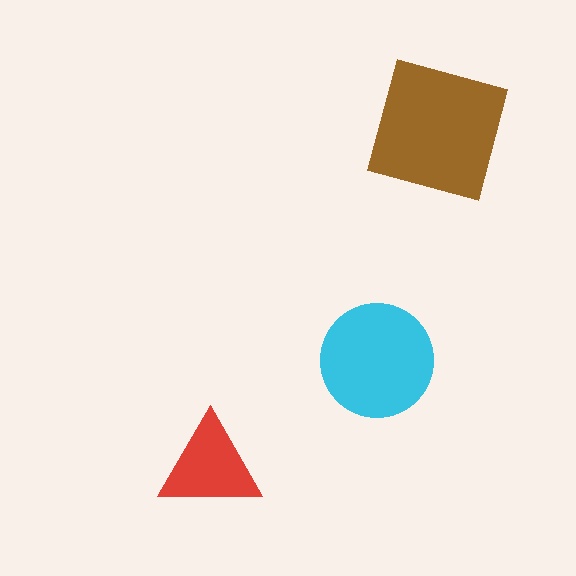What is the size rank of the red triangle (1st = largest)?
3rd.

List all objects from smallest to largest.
The red triangle, the cyan circle, the brown square.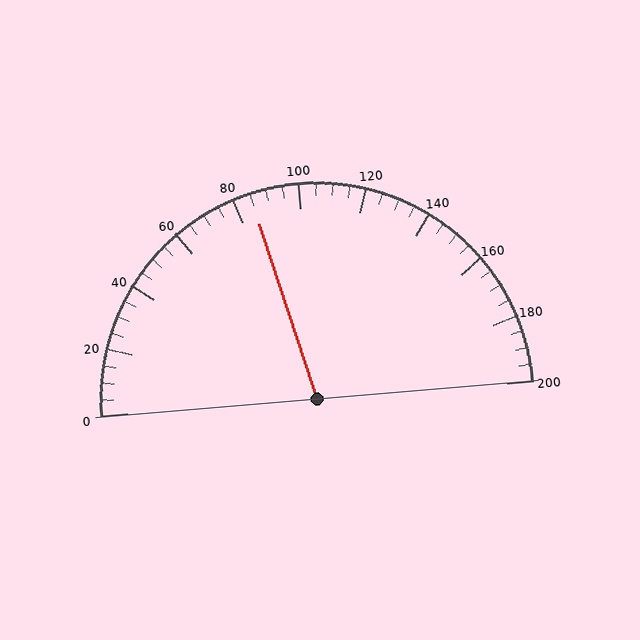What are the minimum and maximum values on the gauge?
The gauge ranges from 0 to 200.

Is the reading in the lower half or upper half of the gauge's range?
The reading is in the lower half of the range (0 to 200).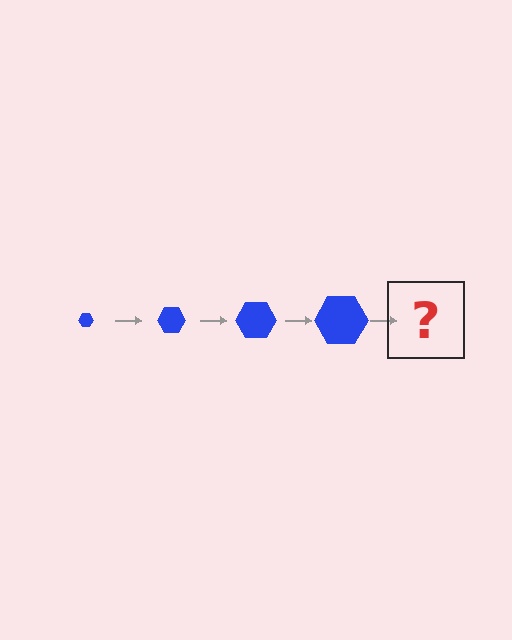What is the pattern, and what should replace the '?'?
The pattern is that the hexagon gets progressively larger each step. The '?' should be a blue hexagon, larger than the previous one.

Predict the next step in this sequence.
The next step is a blue hexagon, larger than the previous one.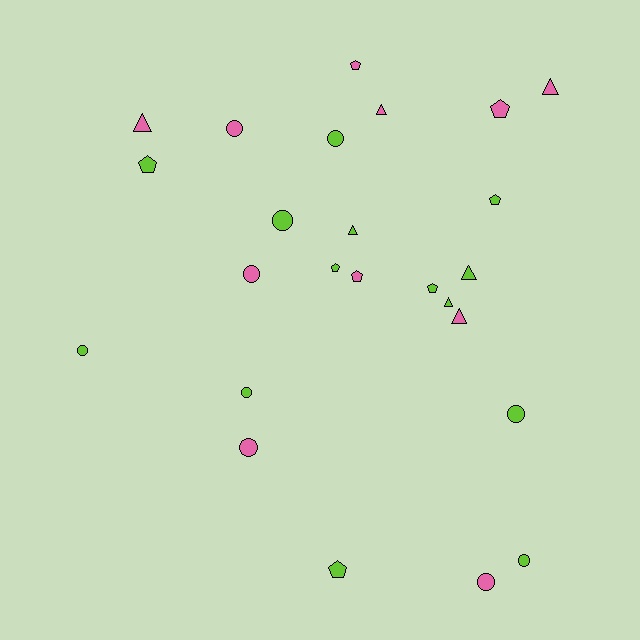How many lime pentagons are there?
There are 5 lime pentagons.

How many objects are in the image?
There are 25 objects.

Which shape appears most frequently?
Circle, with 10 objects.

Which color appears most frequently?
Lime, with 14 objects.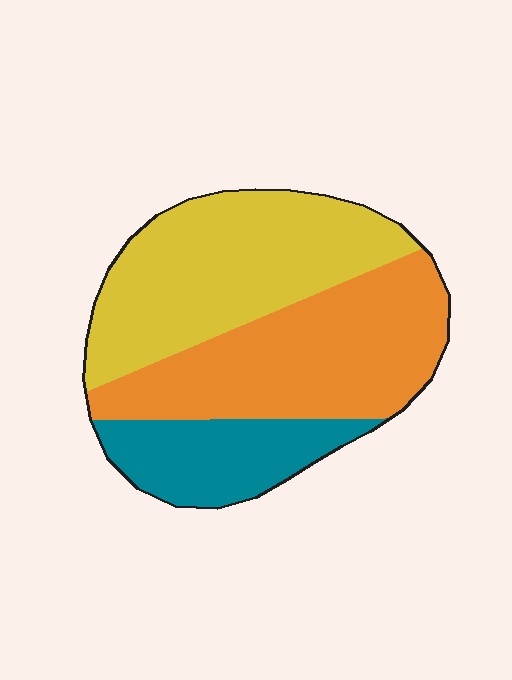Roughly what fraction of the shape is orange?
Orange covers 40% of the shape.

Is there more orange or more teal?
Orange.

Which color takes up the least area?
Teal, at roughly 20%.